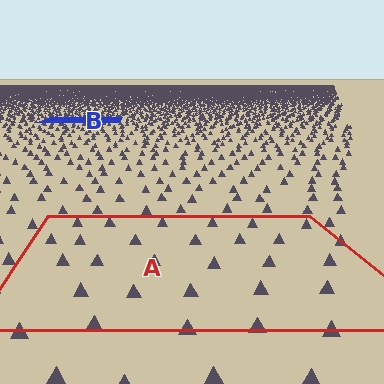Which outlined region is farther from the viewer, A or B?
Region B is farther from the viewer — the texture elements inside it appear smaller and more densely packed.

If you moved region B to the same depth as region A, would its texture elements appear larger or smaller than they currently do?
They would appear larger. At a closer depth, the same texture elements are projected at a bigger on-screen size.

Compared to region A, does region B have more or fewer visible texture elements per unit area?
Region B has more texture elements per unit area — they are packed more densely because it is farther away.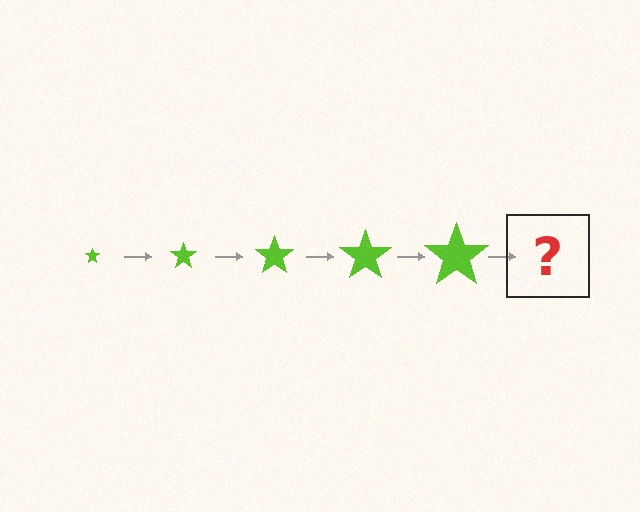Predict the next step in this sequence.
The next step is a lime star, larger than the previous one.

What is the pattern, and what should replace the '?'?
The pattern is that the star gets progressively larger each step. The '?' should be a lime star, larger than the previous one.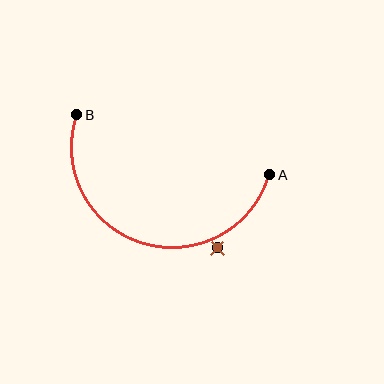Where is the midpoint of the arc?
The arc midpoint is the point on the curve farthest from the straight line joining A and B. It sits below that line.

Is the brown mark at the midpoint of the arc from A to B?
No — the brown mark does not lie on the arc at all. It sits slightly outside the curve.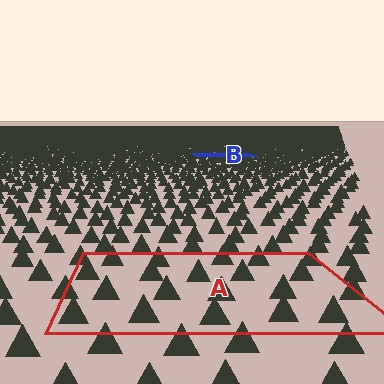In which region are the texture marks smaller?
The texture marks are smaller in region B, because it is farther away.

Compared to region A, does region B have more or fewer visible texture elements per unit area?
Region B has more texture elements per unit area — they are packed more densely because it is farther away.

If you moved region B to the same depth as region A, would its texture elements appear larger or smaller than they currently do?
They would appear larger. At a closer depth, the same texture elements are projected at a bigger on-screen size.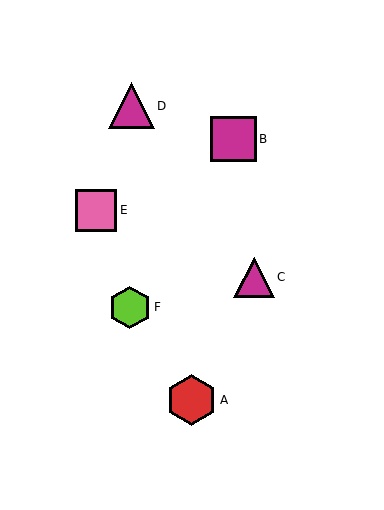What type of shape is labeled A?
Shape A is a red hexagon.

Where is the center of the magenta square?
The center of the magenta square is at (234, 139).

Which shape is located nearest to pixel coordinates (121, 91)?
The magenta triangle (labeled D) at (131, 106) is nearest to that location.